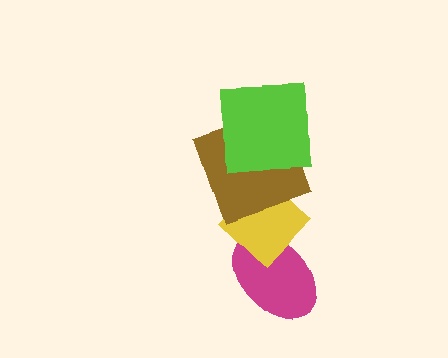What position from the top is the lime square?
The lime square is 1st from the top.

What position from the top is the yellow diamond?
The yellow diamond is 3rd from the top.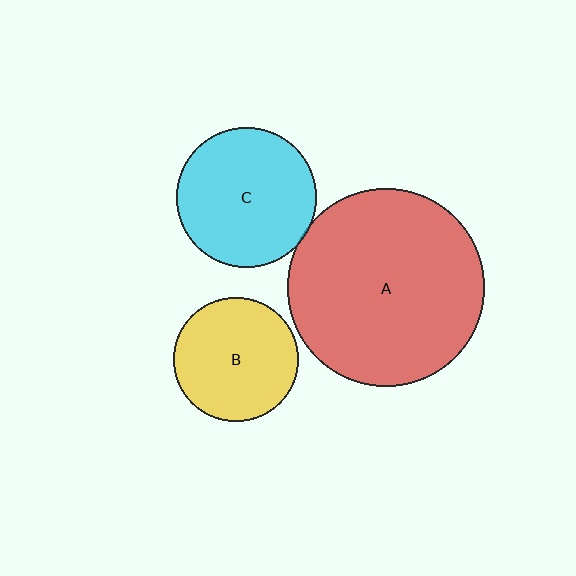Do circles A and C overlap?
Yes.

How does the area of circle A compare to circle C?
Approximately 2.0 times.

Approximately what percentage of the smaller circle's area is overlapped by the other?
Approximately 5%.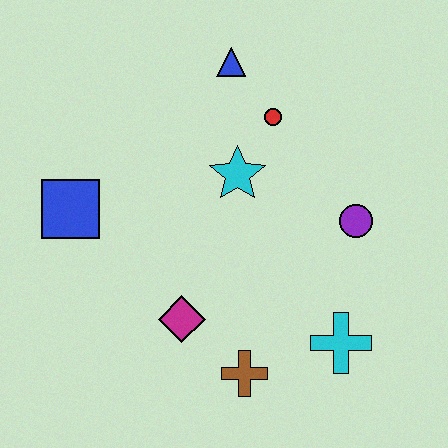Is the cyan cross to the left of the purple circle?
Yes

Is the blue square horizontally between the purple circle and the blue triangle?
No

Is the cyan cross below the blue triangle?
Yes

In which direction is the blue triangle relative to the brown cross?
The blue triangle is above the brown cross.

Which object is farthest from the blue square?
The cyan cross is farthest from the blue square.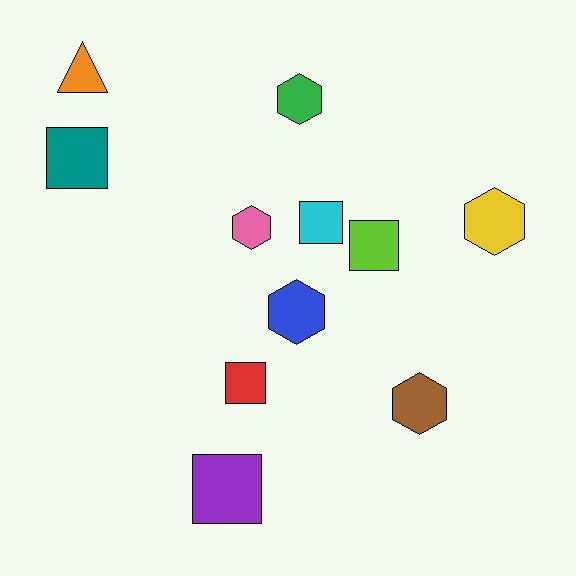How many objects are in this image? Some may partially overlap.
There are 11 objects.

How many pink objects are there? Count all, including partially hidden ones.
There is 1 pink object.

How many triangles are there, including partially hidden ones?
There is 1 triangle.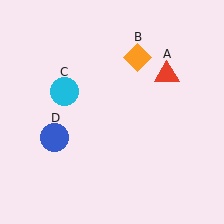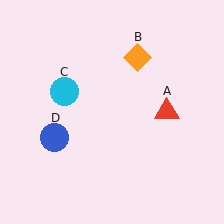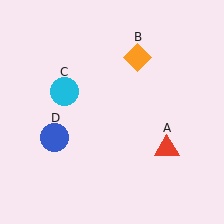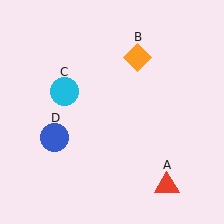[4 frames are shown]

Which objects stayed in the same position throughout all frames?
Orange diamond (object B) and cyan circle (object C) and blue circle (object D) remained stationary.